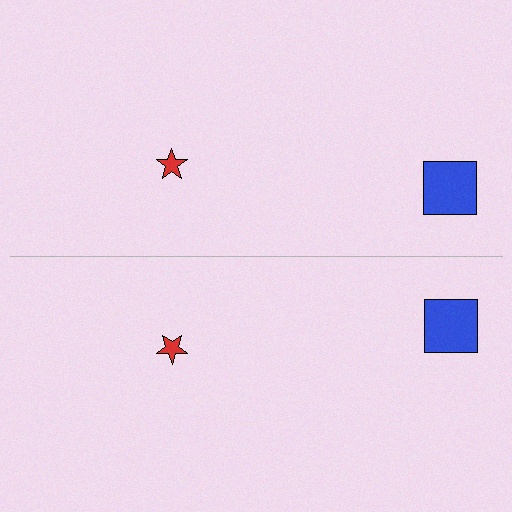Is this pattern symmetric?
Yes, this pattern has bilateral (reflection) symmetry.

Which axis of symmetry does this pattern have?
The pattern has a horizontal axis of symmetry running through the center of the image.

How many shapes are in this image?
There are 4 shapes in this image.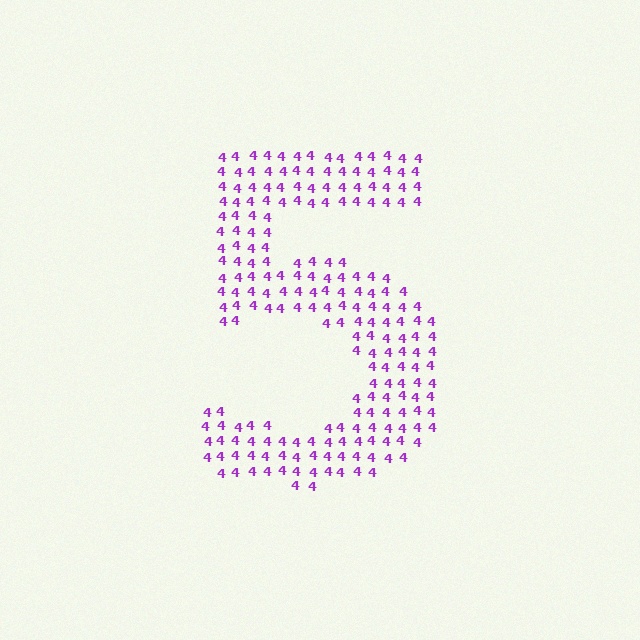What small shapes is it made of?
It is made of small digit 4's.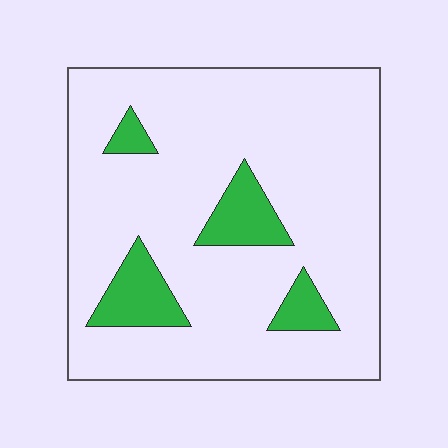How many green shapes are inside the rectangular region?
4.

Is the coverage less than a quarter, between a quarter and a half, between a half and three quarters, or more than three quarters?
Less than a quarter.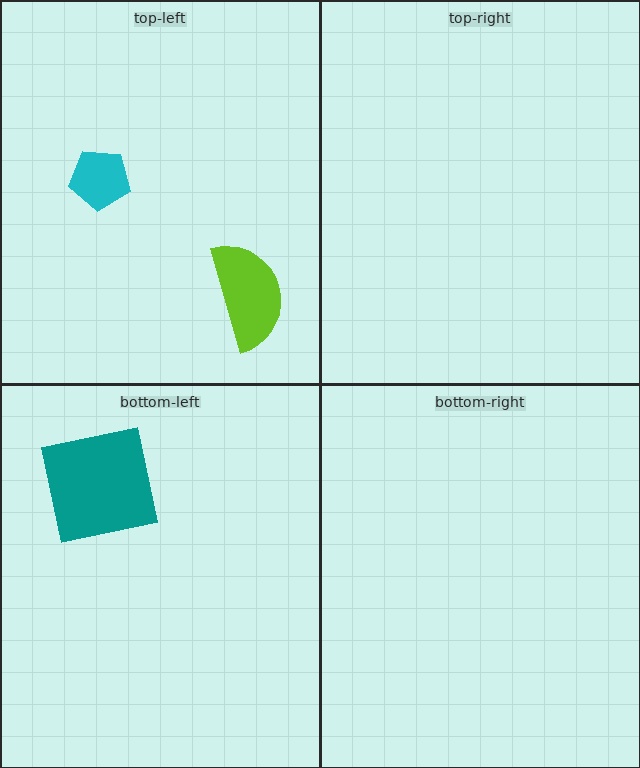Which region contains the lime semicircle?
The top-left region.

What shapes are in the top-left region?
The cyan pentagon, the lime semicircle.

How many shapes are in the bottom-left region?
1.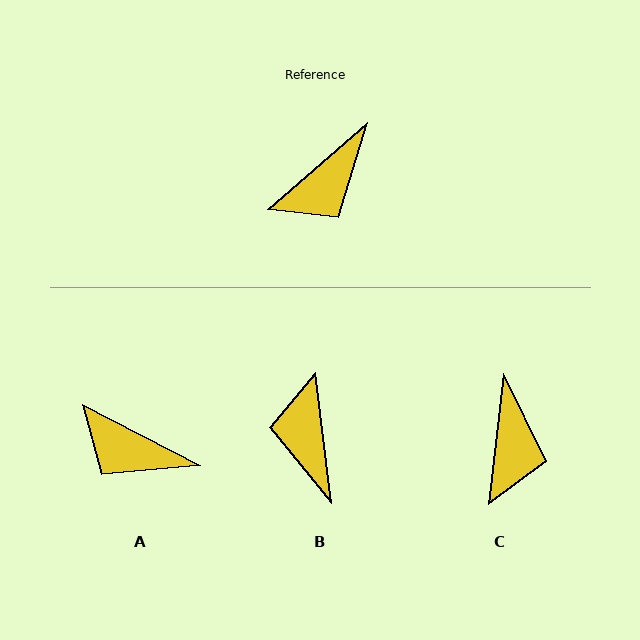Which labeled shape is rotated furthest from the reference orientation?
B, about 124 degrees away.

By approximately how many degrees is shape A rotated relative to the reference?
Approximately 68 degrees clockwise.